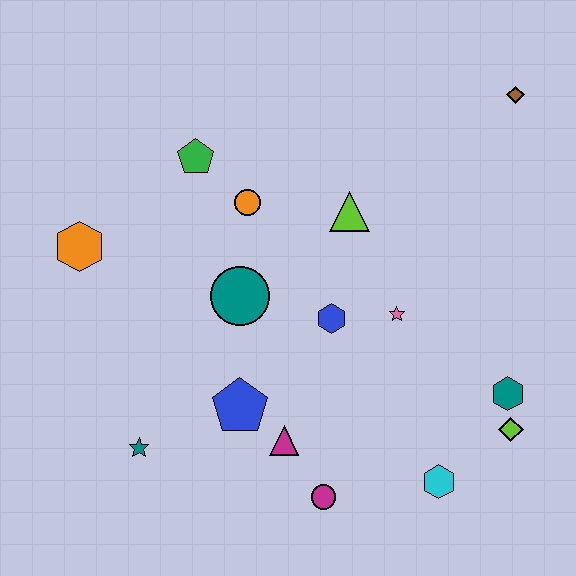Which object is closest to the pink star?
The blue hexagon is closest to the pink star.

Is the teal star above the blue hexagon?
No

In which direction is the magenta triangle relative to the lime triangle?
The magenta triangle is below the lime triangle.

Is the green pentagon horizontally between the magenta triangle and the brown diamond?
No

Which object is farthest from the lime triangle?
The teal star is farthest from the lime triangle.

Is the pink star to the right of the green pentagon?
Yes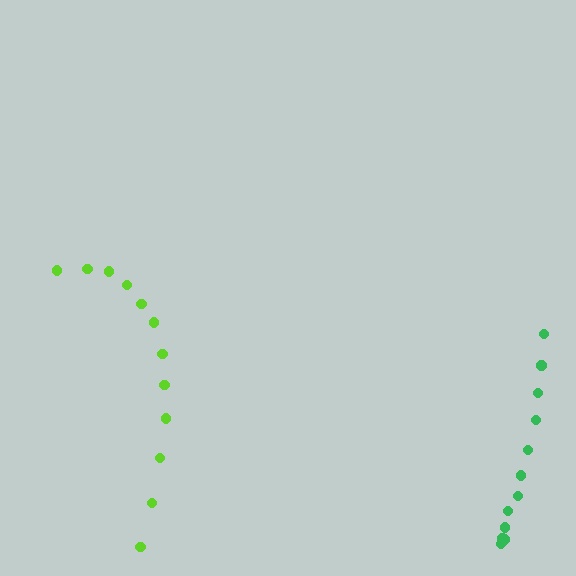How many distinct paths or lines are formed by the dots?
There are 2 distinct paths.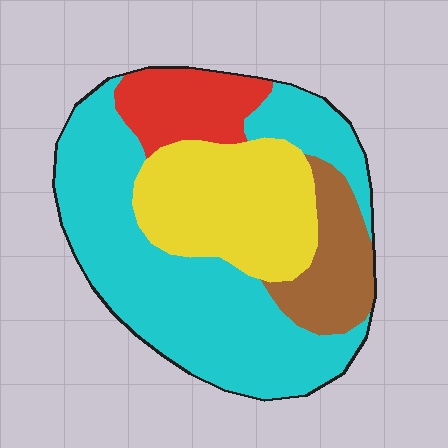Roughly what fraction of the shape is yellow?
Yellow takes up about one quarter (1/4) of the shape.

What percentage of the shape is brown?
Brown covers 12% of the shape.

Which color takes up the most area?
Cyan, at roughly 50%.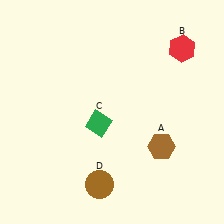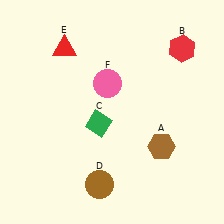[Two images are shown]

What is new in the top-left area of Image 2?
A pink circle (F) was added in the top-left area of Image 2.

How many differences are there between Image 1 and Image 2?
There are 2 differences between the two images.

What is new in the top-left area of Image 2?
A red triangle (E) was added in the top-left area of Image 2.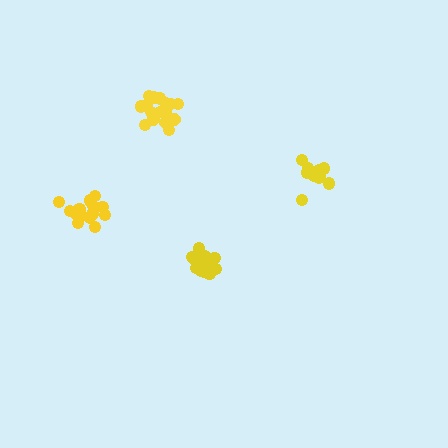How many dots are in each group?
Group 1: 18 dots, Group 2: 14 dots, Group 3: 14 dots, Group 4: 18 dots (64 total).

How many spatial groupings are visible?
There are 4 spatial groupings.